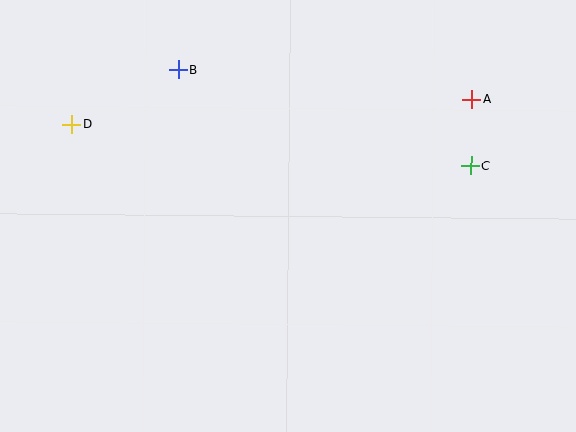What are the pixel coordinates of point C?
Point C is at (471, 166).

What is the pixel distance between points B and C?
The distance between B and C is 308 pixels.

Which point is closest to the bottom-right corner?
Point C is closest to the bottom-right corner.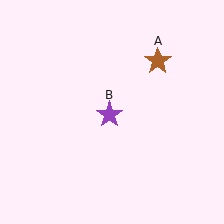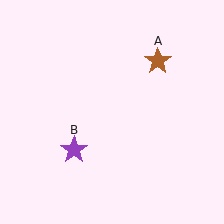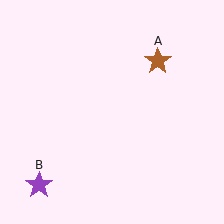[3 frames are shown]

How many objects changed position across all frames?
1 object changed position: purple star (object B).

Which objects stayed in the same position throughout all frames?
Brown star (object A) remained stationary.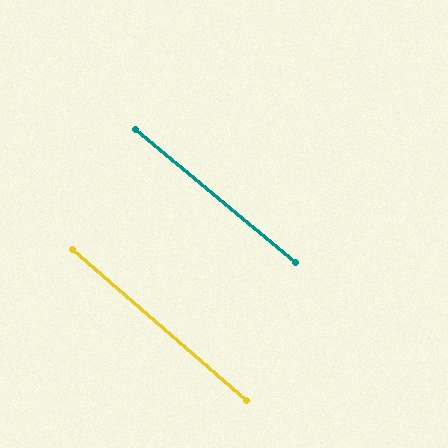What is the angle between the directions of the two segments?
Approximately 2 degrees.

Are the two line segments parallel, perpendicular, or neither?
Parallel — their directions differ by only 1.5°.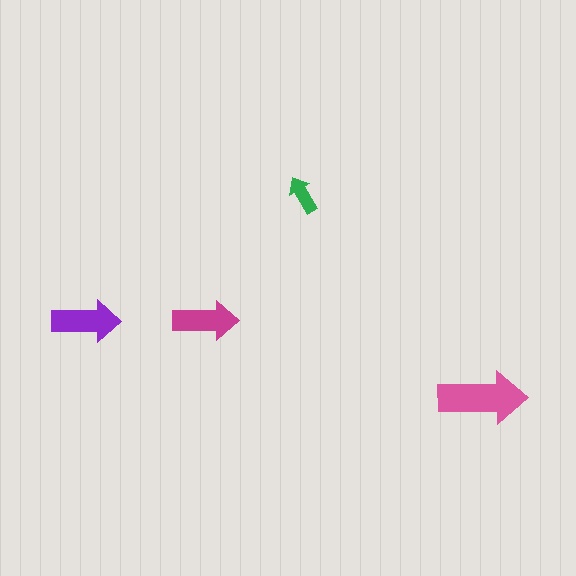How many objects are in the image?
There are 4 objects in the image.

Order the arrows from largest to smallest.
the pink one, the purple one, the magenta one, the green one.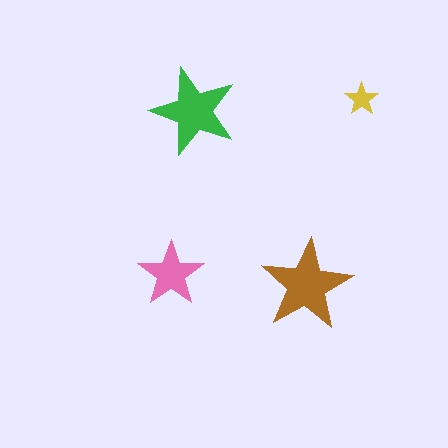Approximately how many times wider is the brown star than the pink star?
About 1.5 times wider.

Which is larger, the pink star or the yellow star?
The pink one.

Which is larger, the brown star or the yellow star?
The brown one.